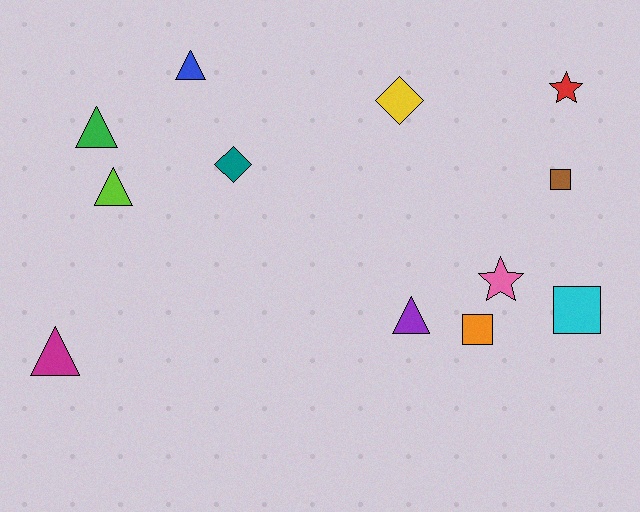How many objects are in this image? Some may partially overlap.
There are 12 objects.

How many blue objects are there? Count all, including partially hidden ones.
There is 1 blue object.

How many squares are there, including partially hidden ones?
There are 3 squares.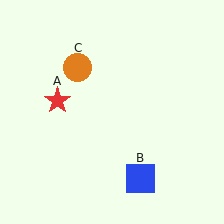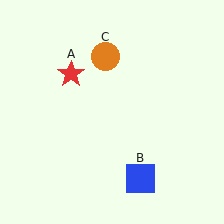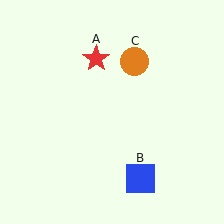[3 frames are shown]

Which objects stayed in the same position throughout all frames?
Blue square (object B) remained stationary.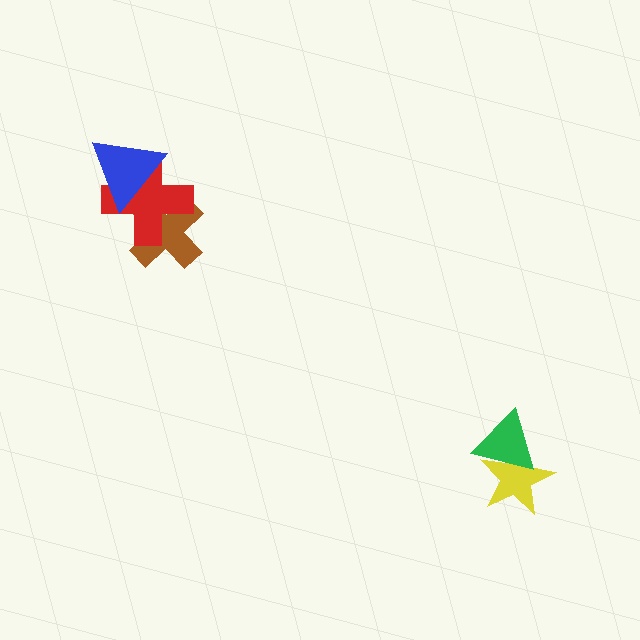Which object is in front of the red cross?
The blue triangle is in front of the red cross.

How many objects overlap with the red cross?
2 objects overlap with the red cross.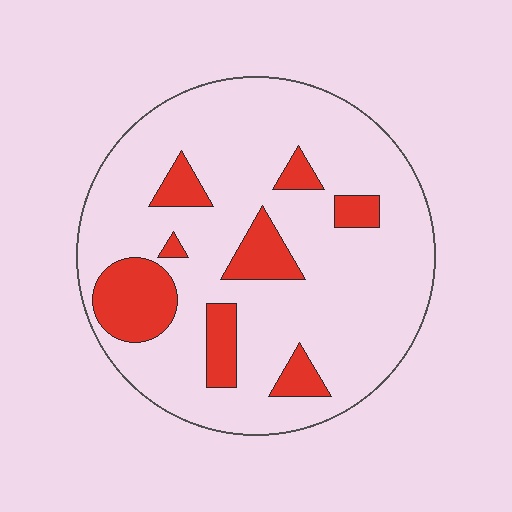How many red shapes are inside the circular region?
8.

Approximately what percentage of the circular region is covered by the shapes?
Approximately 20%.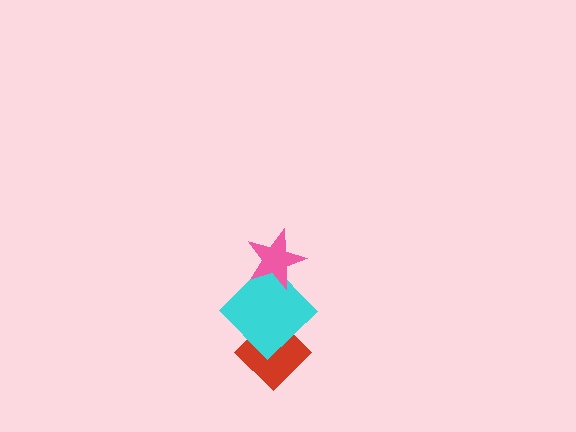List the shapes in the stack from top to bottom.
From top to bottom: the pink star, the cyan diamond, the red diamond.